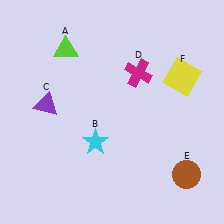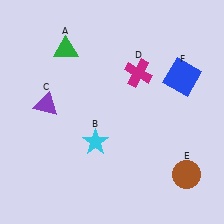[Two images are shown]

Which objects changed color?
A changed from lime to green. F changed from yellow to blue.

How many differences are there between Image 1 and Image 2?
There are 2 differences between the two images.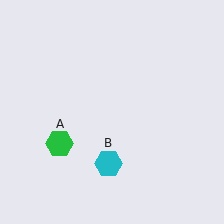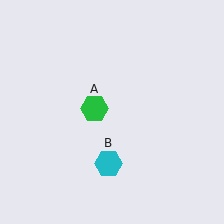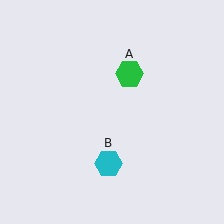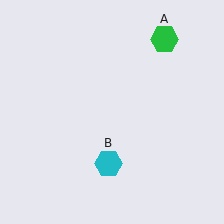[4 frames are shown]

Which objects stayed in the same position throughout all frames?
Cyan hexagon (object B) remained stationary.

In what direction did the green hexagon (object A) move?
The green hexagon (object A) moved up and to the right.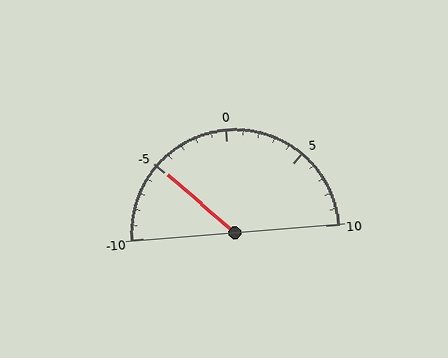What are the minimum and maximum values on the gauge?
The gauge ranges from -10 to 10.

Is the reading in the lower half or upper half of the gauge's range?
The reading is in the lower half of the range (-10 to 10).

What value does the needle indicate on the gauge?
The needle indicates approximately -5.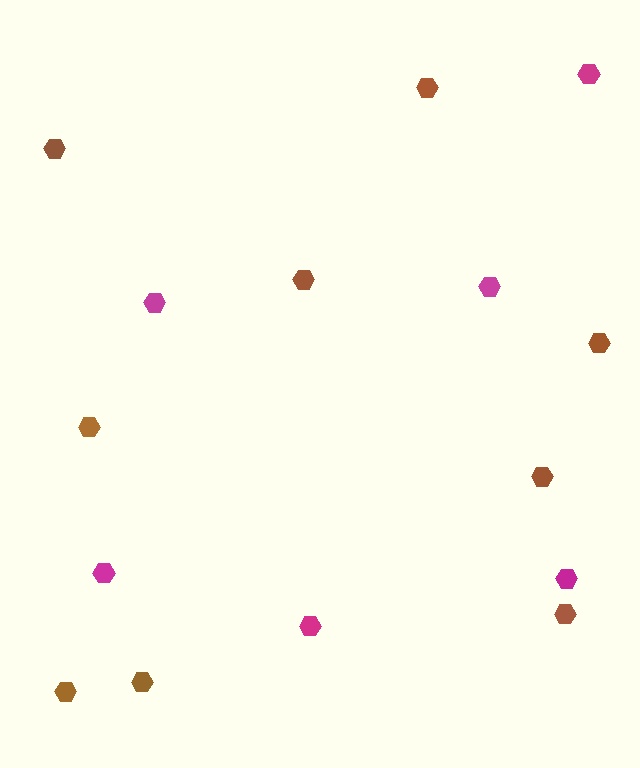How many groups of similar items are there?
There are 2 groups: one group of brown hexagons (9) and one group of magenta hexagons (6).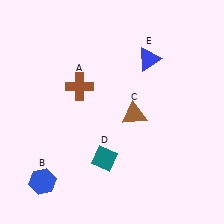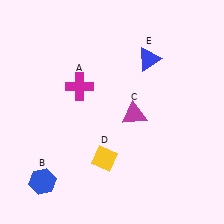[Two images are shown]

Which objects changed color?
A changed from brown to magenta. C changed from brown to magenta. D changed from teal to yellow.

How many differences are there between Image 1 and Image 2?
There are 3 differences between the two images.